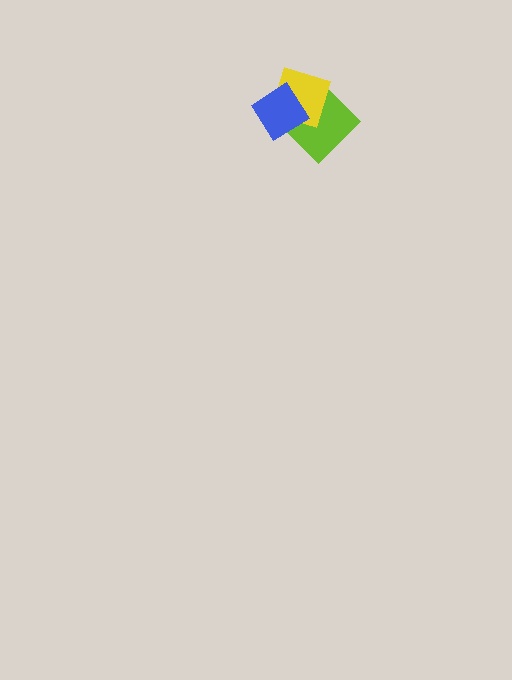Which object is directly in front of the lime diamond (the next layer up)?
The yellow diamond is directly in front of the lime diamond.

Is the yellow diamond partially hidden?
Yes, it is partially covered by another shape.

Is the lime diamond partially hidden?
Yes, it is partially covered by another shape.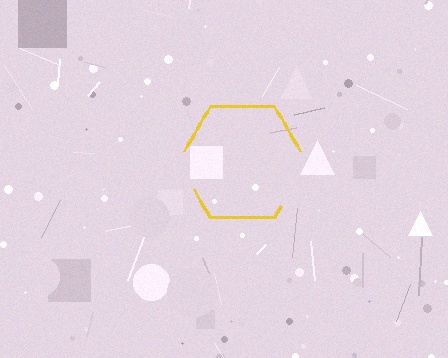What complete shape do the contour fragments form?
The contour fragments form a hexagon.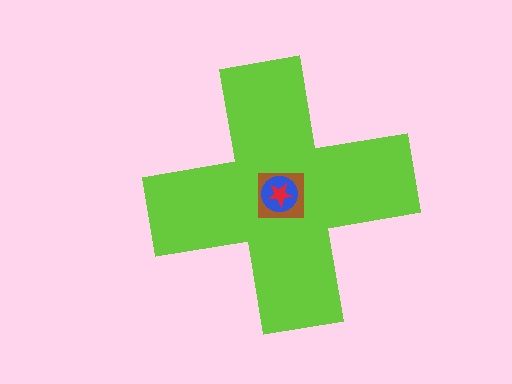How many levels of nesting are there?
4.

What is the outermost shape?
The lime cross.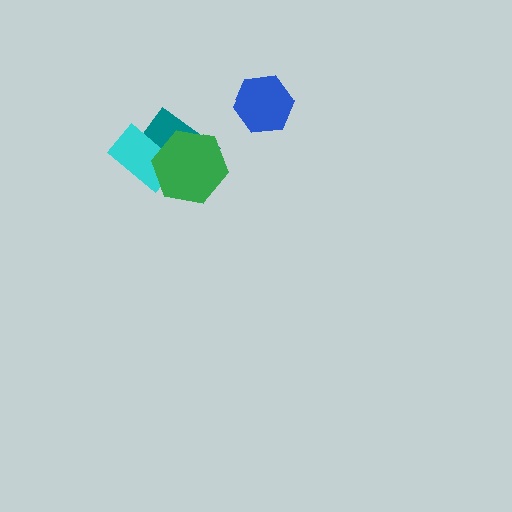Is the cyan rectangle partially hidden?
Yes, it is partially covered by another shape.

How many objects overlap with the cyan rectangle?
2 objects overlap with the cyan rectangle.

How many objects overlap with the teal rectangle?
2 objects overlap with the teal rectangle.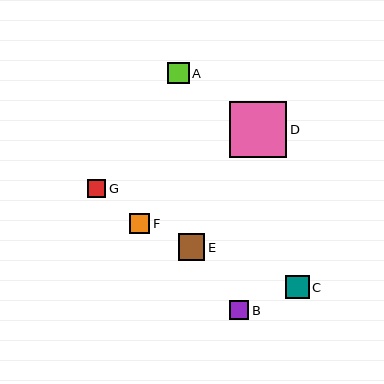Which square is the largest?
Square D is the largest with a size of approximately 57 pixels.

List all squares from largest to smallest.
From largest to smallest: D, E, C, A, F, B, G.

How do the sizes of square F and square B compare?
Square F and square B are approximately the same size.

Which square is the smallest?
Square G is the smallest with a size of approximately 18 pixels.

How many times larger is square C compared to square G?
Square C is approximately 1.3 times the size of square G.